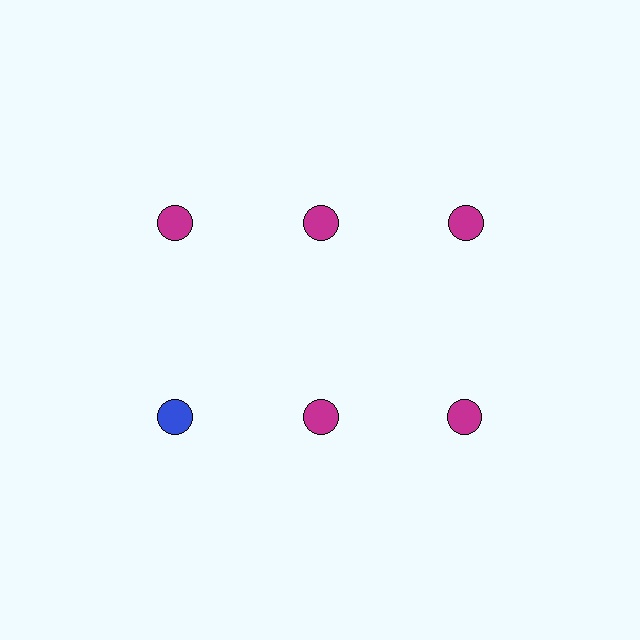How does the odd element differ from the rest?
It has a different color: blue instead of magenta.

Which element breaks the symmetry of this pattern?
The blue circle in the second row, leftmost column breaks the symmetry. All other shapes are magenta circles.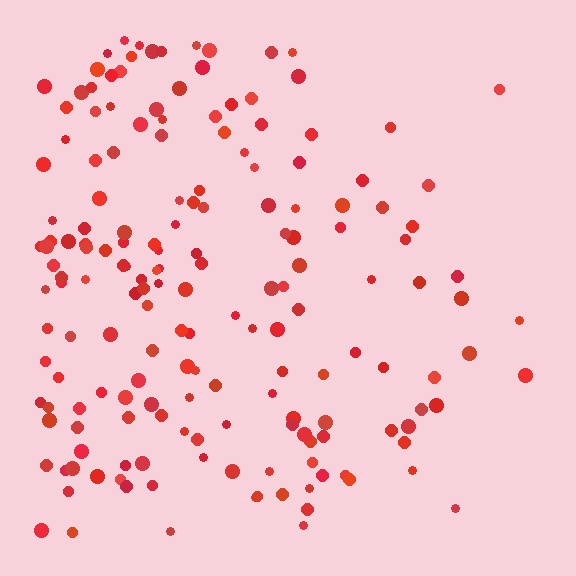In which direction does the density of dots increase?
From right to left, with the left side densest.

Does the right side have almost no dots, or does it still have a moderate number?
Still a moderate number, just noticeably fewer than the left.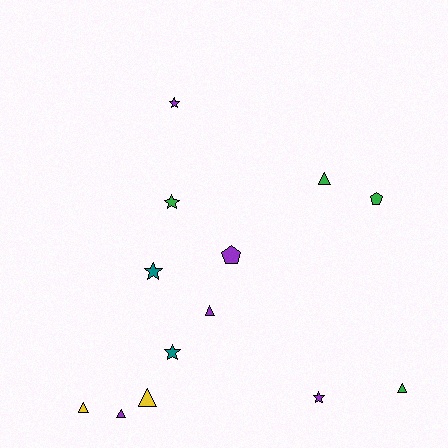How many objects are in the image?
There are 13 objects.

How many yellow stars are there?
There are no yellow stars.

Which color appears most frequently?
Purple, with 5 objects.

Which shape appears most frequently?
Triangle, with 6 objects.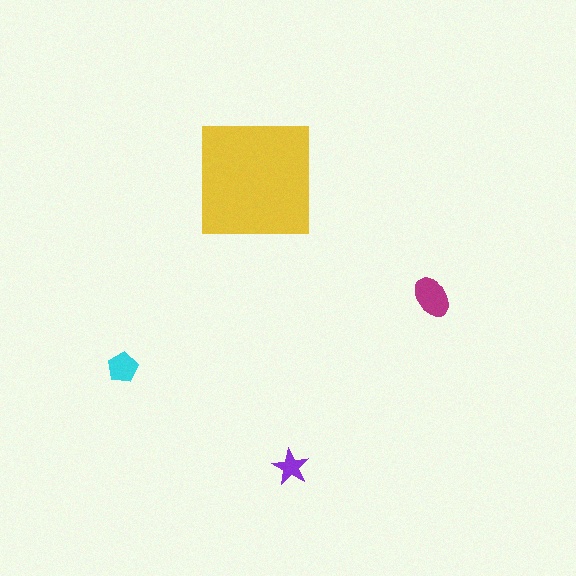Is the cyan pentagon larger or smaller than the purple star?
Larger.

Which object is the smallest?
The purple star.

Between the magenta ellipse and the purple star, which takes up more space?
The magenta ellipse.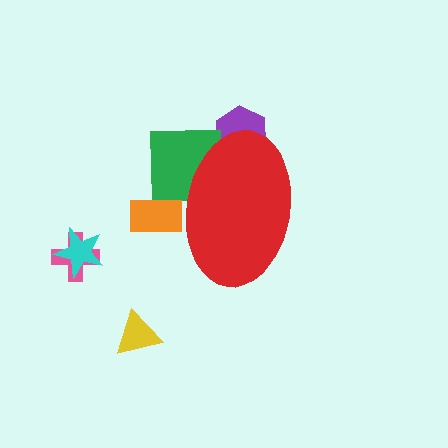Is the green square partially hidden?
Yes, the green square is partially hidden behind the red ellipse.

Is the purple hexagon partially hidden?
Yes, the purple hexagon is partially hidden behind the red ellipse.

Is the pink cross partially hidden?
No, the pink cross is fully visible.